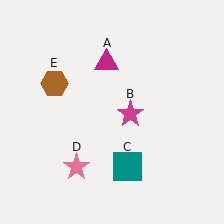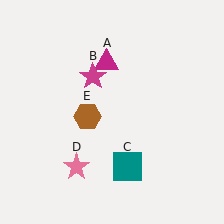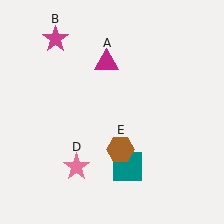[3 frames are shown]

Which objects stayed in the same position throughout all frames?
Magenta triangle (object A) and teal square (object C) and pink star (object D) remained stationary.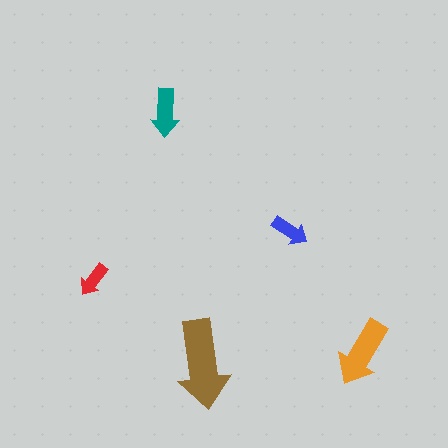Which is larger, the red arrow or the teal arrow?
The teal one.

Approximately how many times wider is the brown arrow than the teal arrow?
About 2 times wider.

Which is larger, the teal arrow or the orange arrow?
The orange one.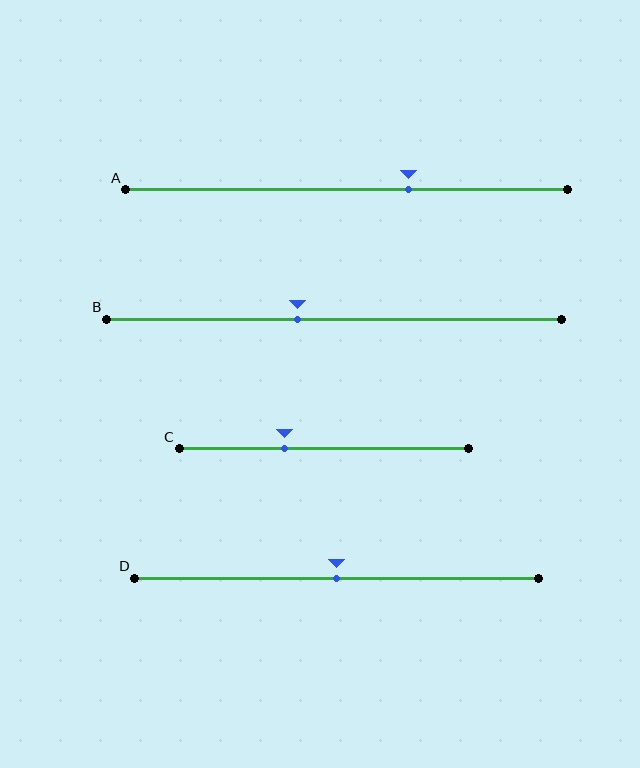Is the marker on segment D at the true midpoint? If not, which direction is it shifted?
Yes, the marker on segment D is at the true midpoint.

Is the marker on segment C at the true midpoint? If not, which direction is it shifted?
No, the marker on segment C is shifted to the left by about 14% of the segment length.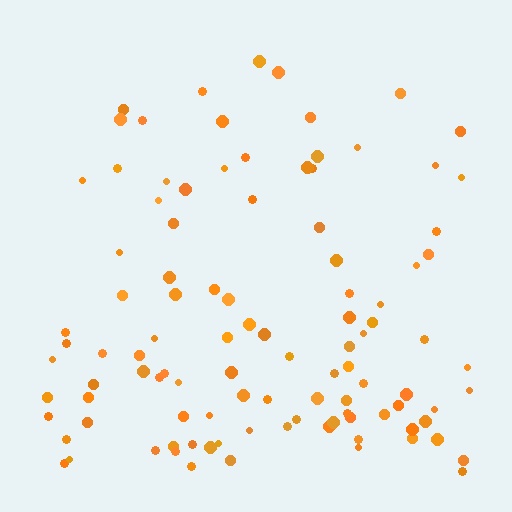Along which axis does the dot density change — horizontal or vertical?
Vertical.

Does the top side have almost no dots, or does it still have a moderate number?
Still a moderate number, just noticeably fewer than the bottom.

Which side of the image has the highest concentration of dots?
The bottom.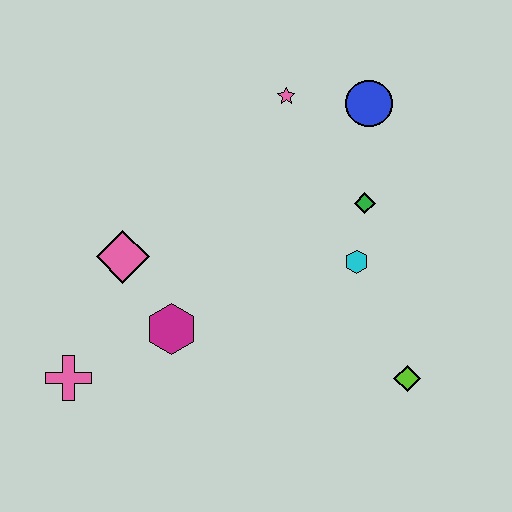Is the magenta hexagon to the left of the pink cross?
No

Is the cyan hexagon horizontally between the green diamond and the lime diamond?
No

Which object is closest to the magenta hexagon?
The pink diamond is closest to the magenta hexagon.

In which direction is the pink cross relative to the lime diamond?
The pink cross is to the left of the lime diamond.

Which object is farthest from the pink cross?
The blue circle is farthest from the pink cross.